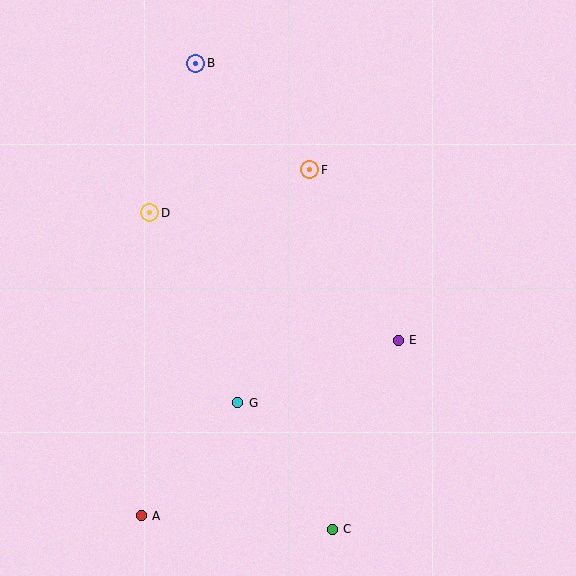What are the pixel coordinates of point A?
Point A is at (141, 516).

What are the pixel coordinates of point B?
Point B is at (196, 63).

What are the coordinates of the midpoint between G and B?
The midpoint between G and B is at (217, 233).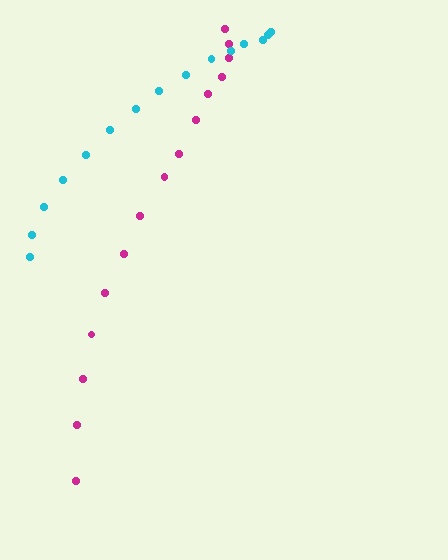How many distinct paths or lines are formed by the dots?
There are 2 distinct paths.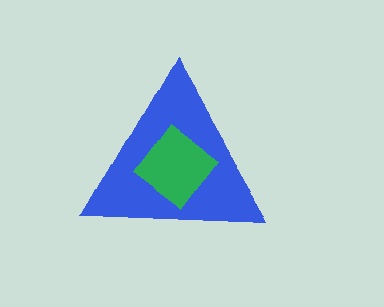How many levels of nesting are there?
2.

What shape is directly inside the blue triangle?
The green diamond.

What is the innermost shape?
The green diamond.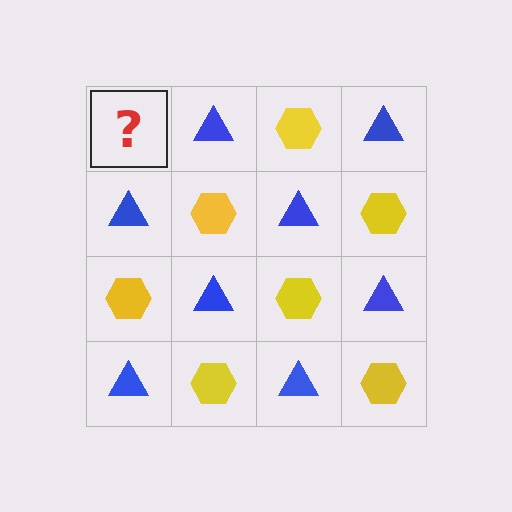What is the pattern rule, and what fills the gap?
The rule is that it alternates yellow hexagon and blue triangle in a checkerboard pattern. The gap should be filled with a yellow hexagon.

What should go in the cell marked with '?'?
The missing cell should contain a yellow hexagon.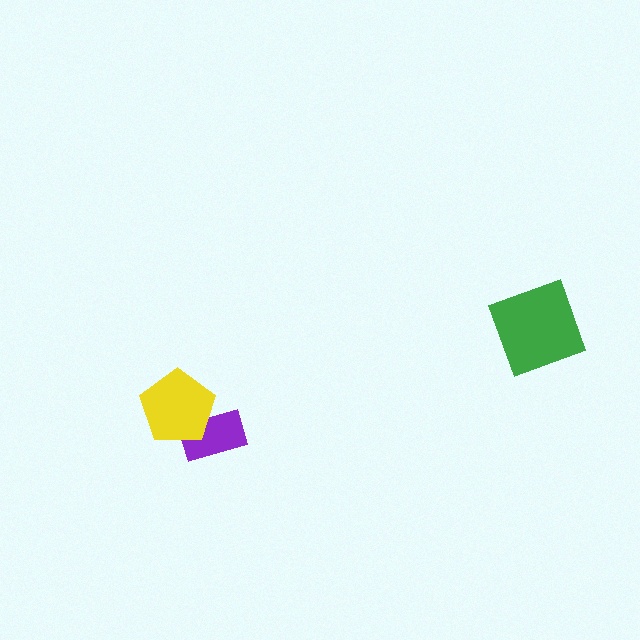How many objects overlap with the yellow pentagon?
1 object overlaps with the yellow pentagon.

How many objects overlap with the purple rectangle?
1 object overlaps with the purple rectangle.